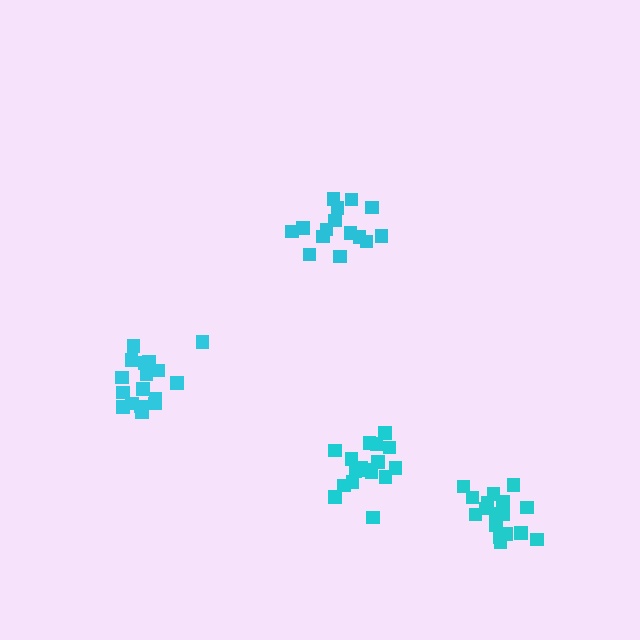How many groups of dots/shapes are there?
There are 4 groups.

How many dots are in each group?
Group 1: 17 dots, Group 2: 17 dots, Group 3: 17 dots, Group 4: 15 dots (66 total).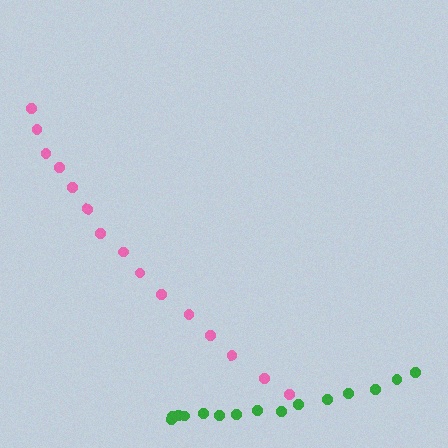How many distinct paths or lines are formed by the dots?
There are 2 distinct paths.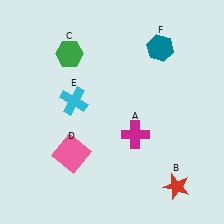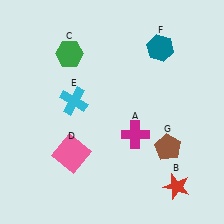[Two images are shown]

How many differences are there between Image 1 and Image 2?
There is 1 difference between the two images.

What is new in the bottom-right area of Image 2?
A brown pentagon (G) was added in the bottom-right area of Image 2.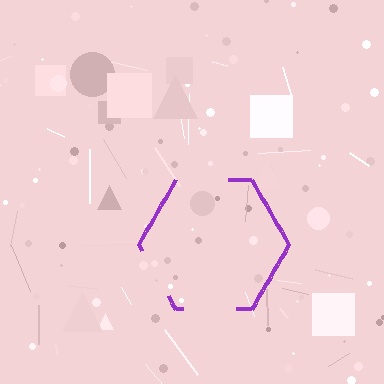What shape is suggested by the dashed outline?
The dashed outline suggests a hexagon.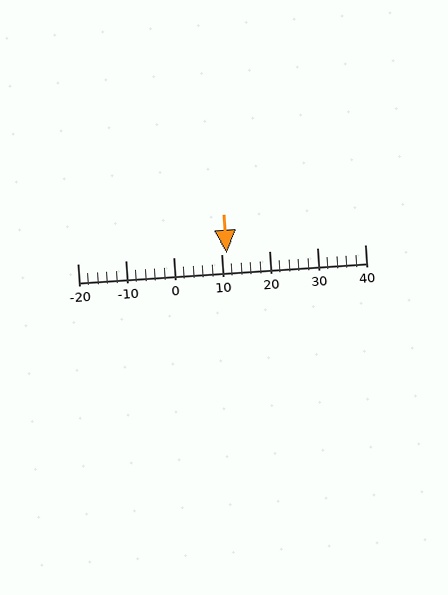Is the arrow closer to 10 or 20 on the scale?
The arrow is closer to 10.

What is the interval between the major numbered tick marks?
The major tick marks are spaced 10 units apart.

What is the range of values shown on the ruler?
The ruler shows values from -20 to 40.